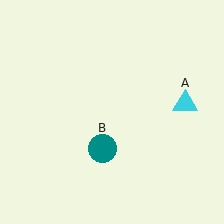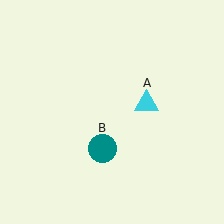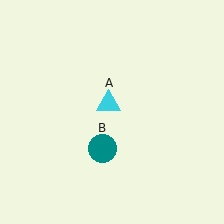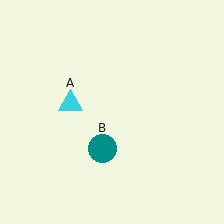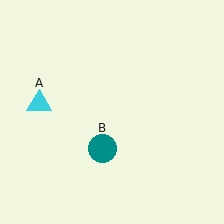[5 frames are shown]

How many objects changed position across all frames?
1 object changed position: cyan triangle (object A).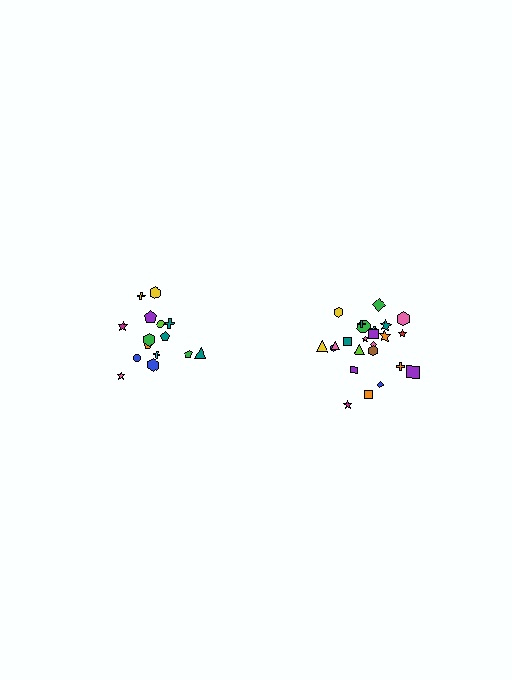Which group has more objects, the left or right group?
The right group.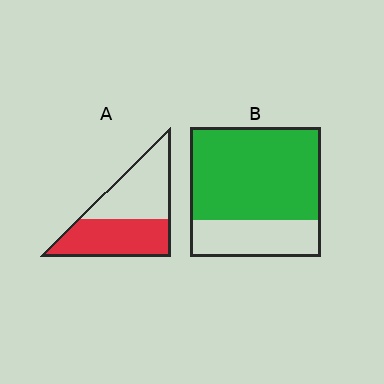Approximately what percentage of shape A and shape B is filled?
A is approximately 50% and B is approximately 70%.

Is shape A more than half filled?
Roughly half.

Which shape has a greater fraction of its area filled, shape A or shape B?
Shape B.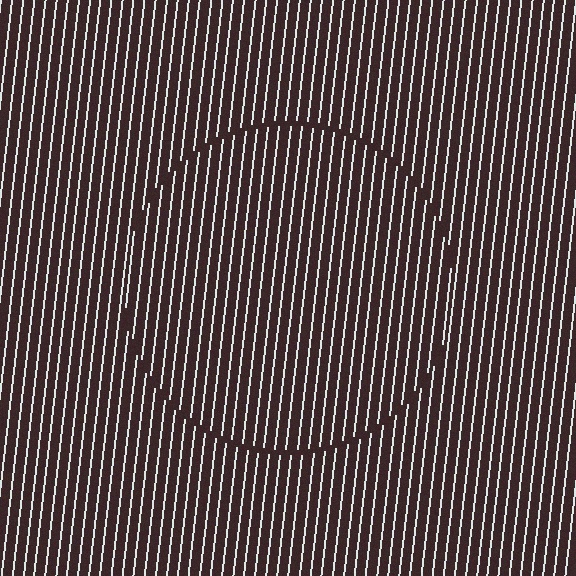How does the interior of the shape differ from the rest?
The interior of the shape contains the same grating, shifted by half a period — the contour is defined by the phase discontinuity where line-ends from the inner and outer gratings abut.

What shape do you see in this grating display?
An illusory circle. The interior of the shape contains the same grating, shifted by half a period — the contour is defined by the phase discontinuity where line-ends from the inner and outer gratings abut.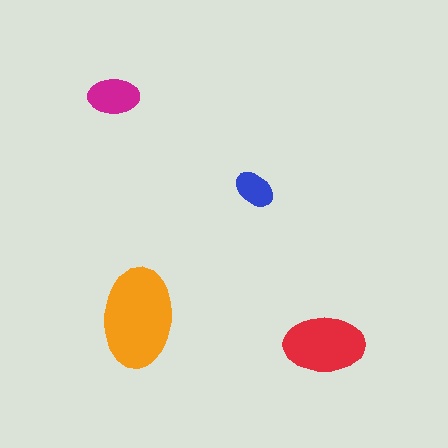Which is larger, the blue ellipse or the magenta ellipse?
The magenta one.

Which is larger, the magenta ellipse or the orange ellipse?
The orange one.